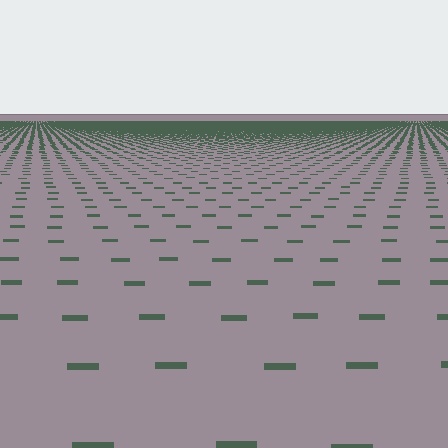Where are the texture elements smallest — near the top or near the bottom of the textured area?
Near the top.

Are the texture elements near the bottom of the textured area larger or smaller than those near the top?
Larger. Near the bottom, elements are closer to the viewer and appear at a bigger on-screen size.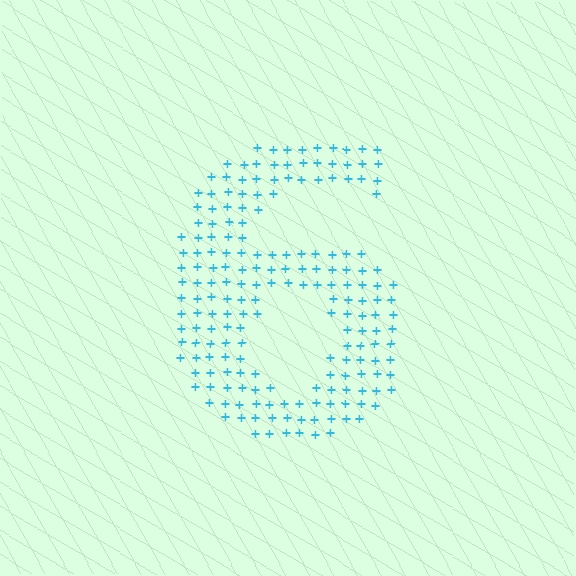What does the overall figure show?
The overall figure shows the digit 6.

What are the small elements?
The small elements are plus signs.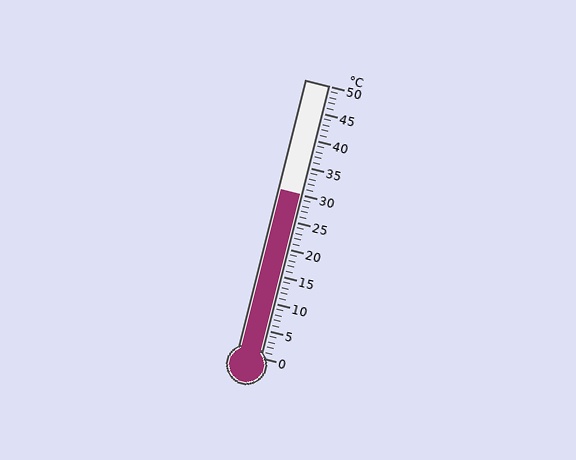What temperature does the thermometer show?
The thermometer shows approximately 30°C.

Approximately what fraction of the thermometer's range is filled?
The thermometer is filled to approximately 60% of its range.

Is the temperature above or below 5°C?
The temperature is above 5°C.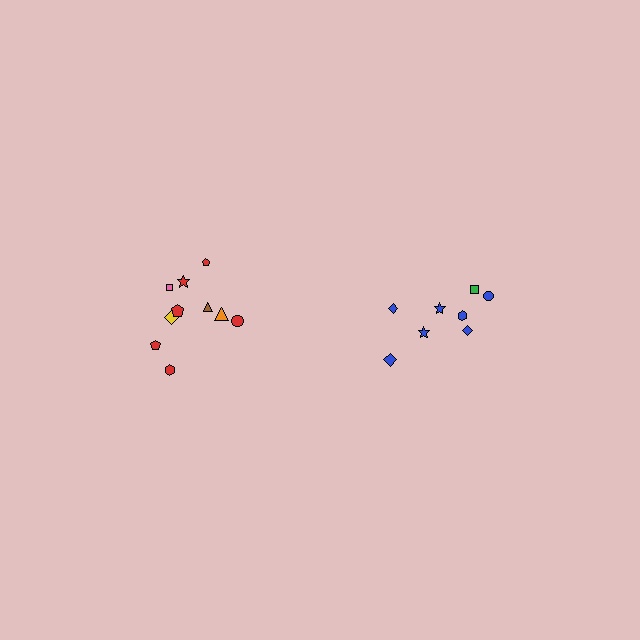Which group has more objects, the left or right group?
The left group.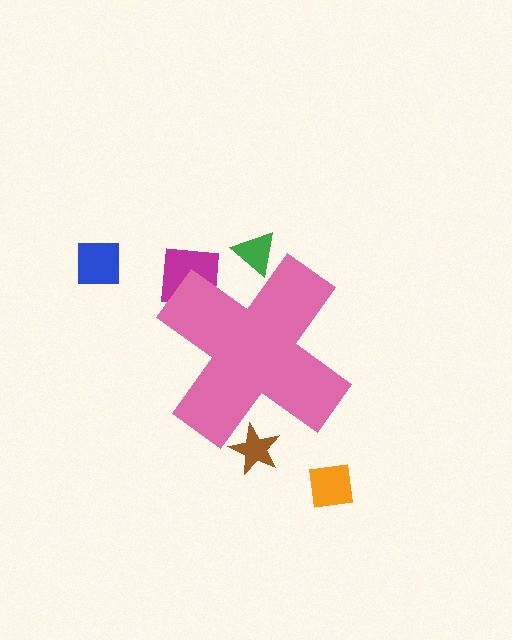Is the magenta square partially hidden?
Yes, the magenta square is partially hidden behind the pink cross.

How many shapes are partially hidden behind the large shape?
3 shapes are partially hidden.